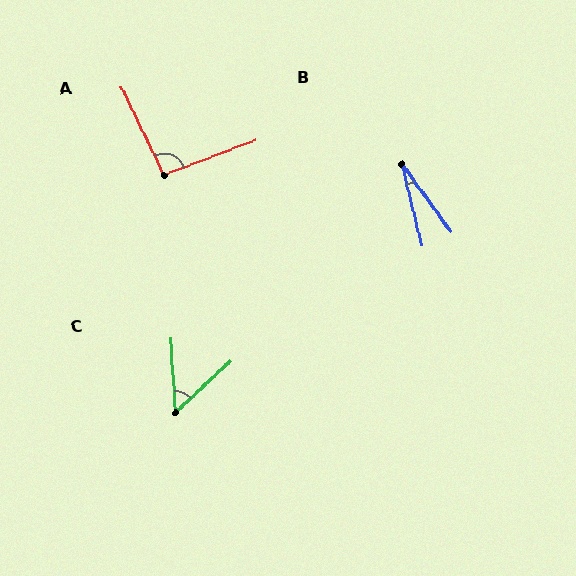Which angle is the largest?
A, at approximately 95 degrees.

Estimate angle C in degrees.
Approximately 50 degrees.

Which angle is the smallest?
B, at approximately 22 degrees.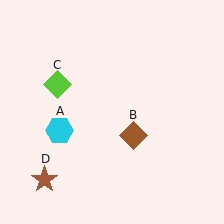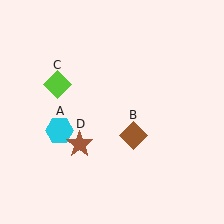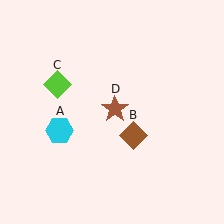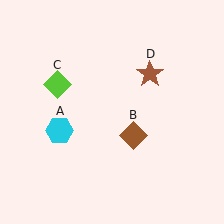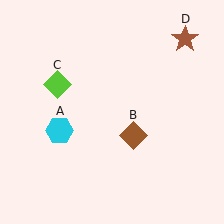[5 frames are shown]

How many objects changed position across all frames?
1 object changed position: brown star (object D).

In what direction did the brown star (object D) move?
The brown star (object D) moved up and to the right.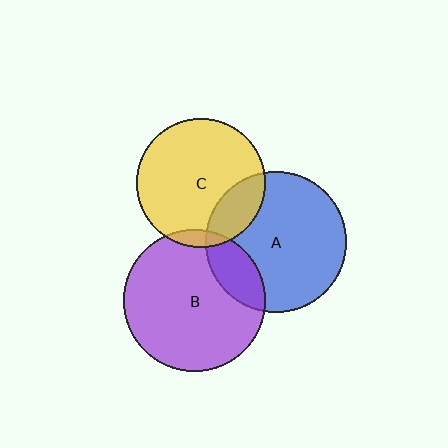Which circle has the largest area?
Circle B (purple).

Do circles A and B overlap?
Yes.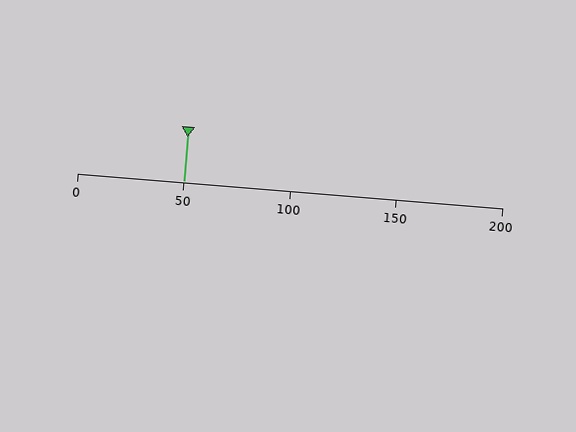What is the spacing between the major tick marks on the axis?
The major ticks are spaced 50 apart.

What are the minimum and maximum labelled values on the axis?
The axis runs from 0 to 200.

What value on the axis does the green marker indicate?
The marker indicates approximately 50.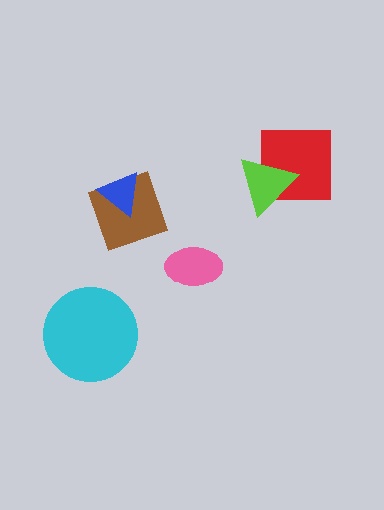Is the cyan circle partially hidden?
No, no other shape covers it.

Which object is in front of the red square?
The lime triangle is in front of the red square.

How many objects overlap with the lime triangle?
1 object overlaps with the lime triangle.